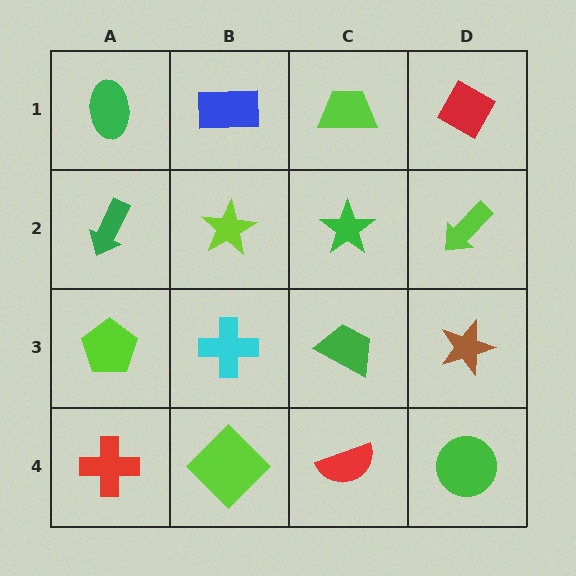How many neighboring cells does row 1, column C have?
3.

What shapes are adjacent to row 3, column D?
A lime arrow (row 2, column D), a green circle (row 4, column D), a green trapezoid (row 3, column C).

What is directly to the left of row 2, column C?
A lime star.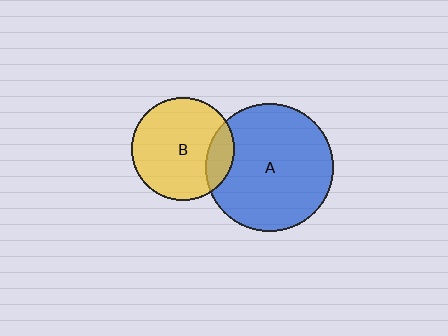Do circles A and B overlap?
Yes.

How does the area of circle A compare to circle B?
Approximately 1.6 times.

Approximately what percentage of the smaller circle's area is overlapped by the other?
Approximately 15%.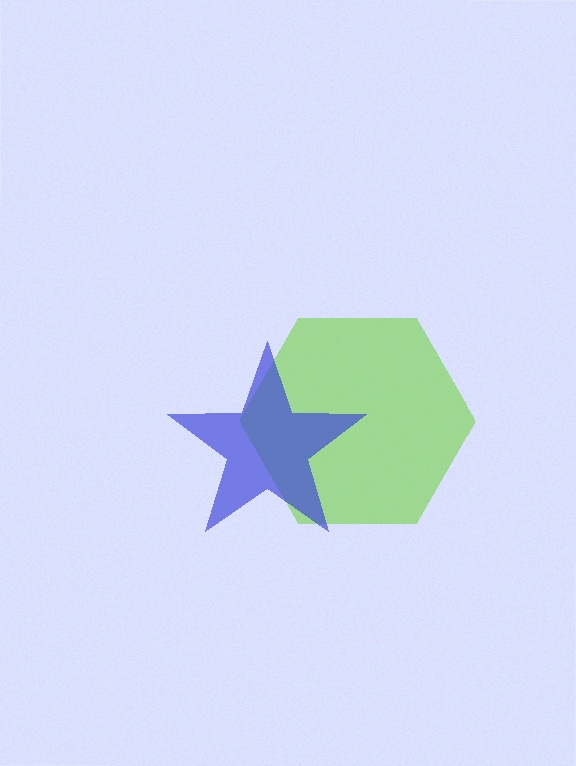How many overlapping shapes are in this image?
There are 2 overlapping shapes in the image.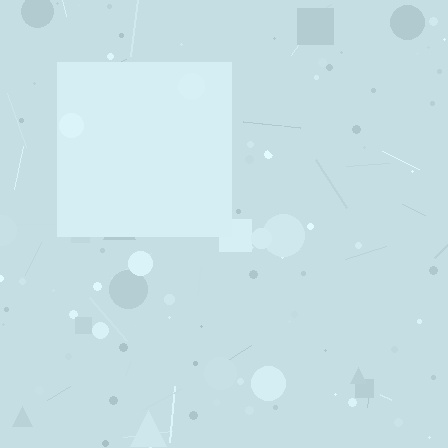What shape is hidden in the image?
A square is hidden in the image.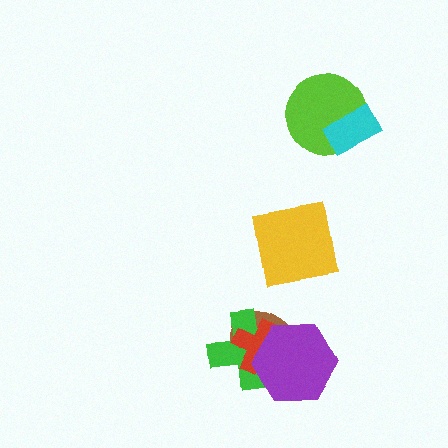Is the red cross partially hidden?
Yes, it is partially covered by another shape.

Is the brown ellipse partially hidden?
Yes, it is partially covered by another shape.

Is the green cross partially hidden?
Yes, it is partially covered by another shape.